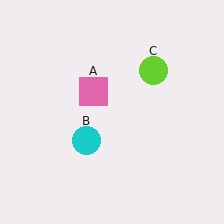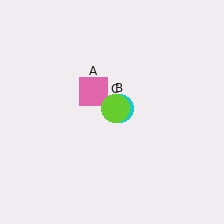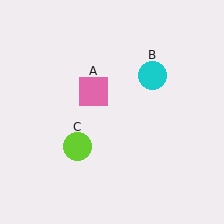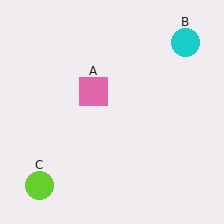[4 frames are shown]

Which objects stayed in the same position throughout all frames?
Pink square (object A) remained stationary.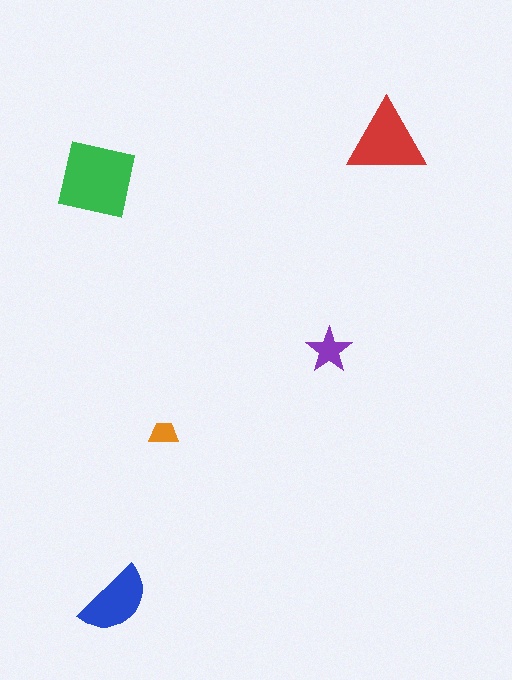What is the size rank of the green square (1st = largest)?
1st.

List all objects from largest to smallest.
The green square, the red triangle, the blue semicircle, the purple star, the orange trapezoid.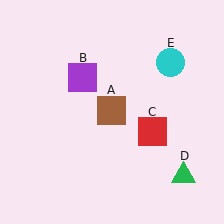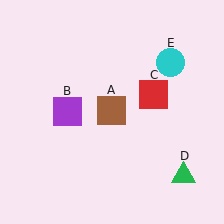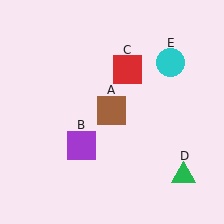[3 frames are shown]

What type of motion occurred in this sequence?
The purple square (object B), red square (object C) rotated counterclockwise around the center of the scene.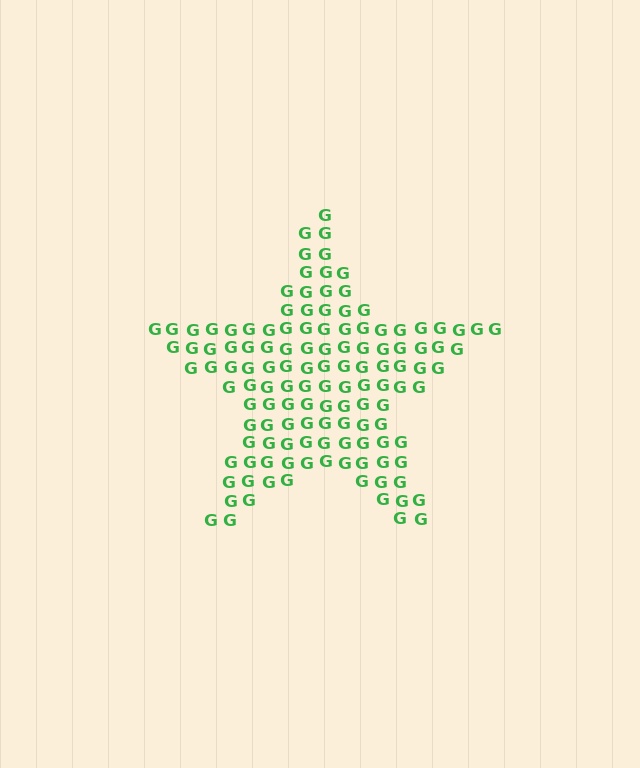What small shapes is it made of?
It is made of small letter G's.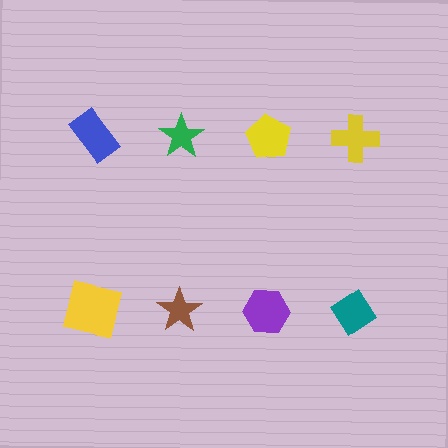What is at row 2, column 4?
A teal diamond.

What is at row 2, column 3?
A purple hexagon.